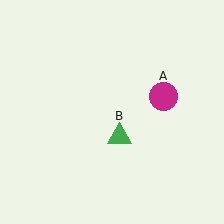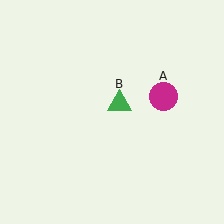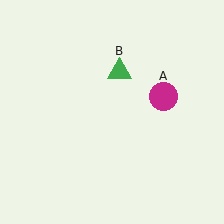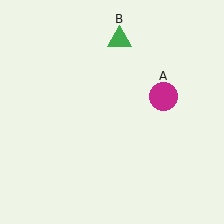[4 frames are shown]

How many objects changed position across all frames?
1 object changed position: green triangle (object B).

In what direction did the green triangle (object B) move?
The green triangle (object B) moved up.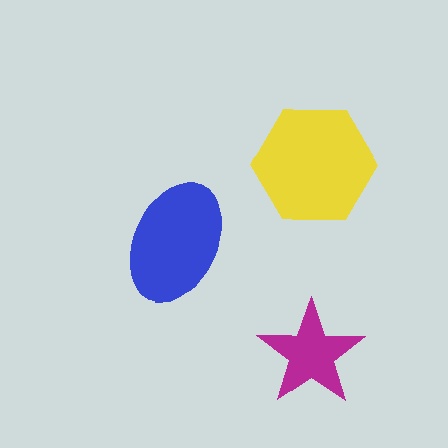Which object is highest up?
The yellow hexagon is topmost.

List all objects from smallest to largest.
The magenta star, the blue ellipse, the yellow hexagon.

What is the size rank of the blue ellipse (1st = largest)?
2nd.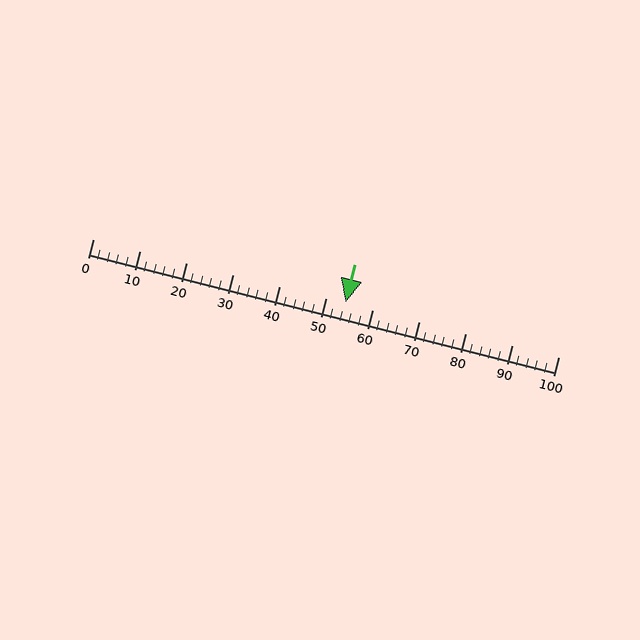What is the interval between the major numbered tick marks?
The major tick marks are spaced 10 units apart.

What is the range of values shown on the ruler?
The ruler shows values from 0 to 100.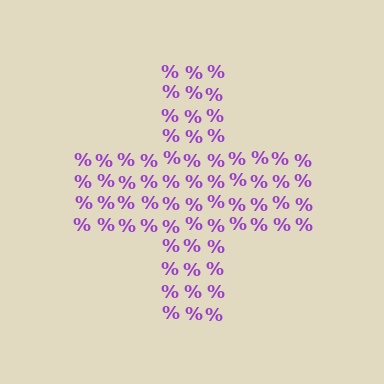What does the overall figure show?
The overall figure shows a cross.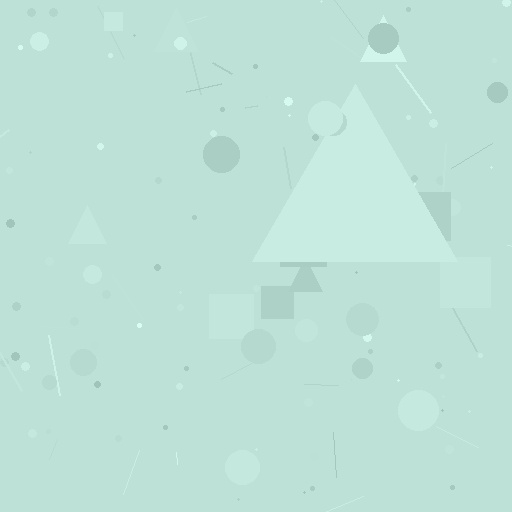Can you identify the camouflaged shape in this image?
The camouflaged shape is a triangle.